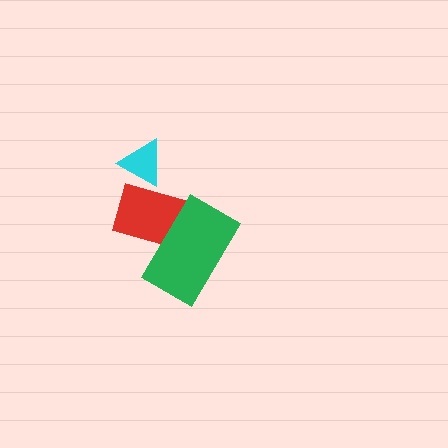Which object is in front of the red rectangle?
The green rectangle is in front of the red rectangle.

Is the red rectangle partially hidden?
Yes, it is partially covered by another shape.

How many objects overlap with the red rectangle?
2 objects overlap with the red rectangle.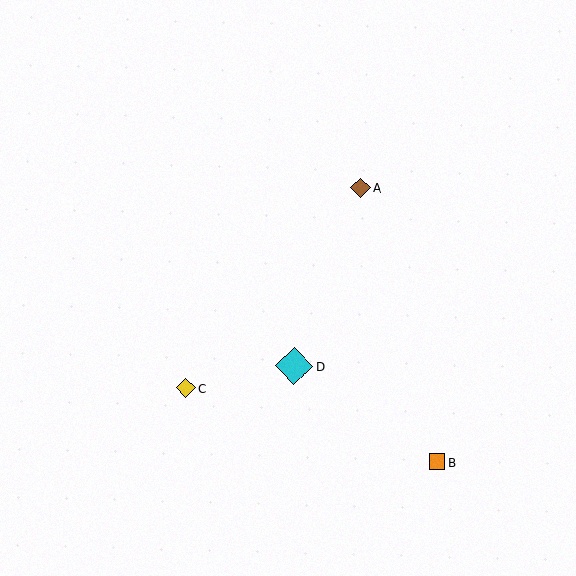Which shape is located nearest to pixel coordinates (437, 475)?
The orange square (labeled B) at (438, 462) is nearest to that location.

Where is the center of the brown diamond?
The center of the brown diamond is at (360, 188).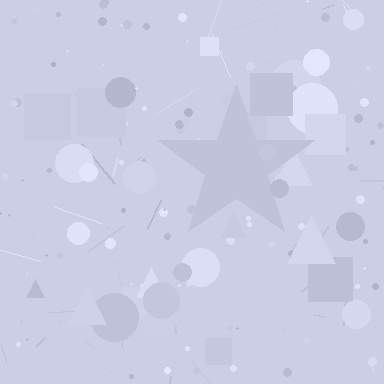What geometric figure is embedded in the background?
A star is embedded in the background.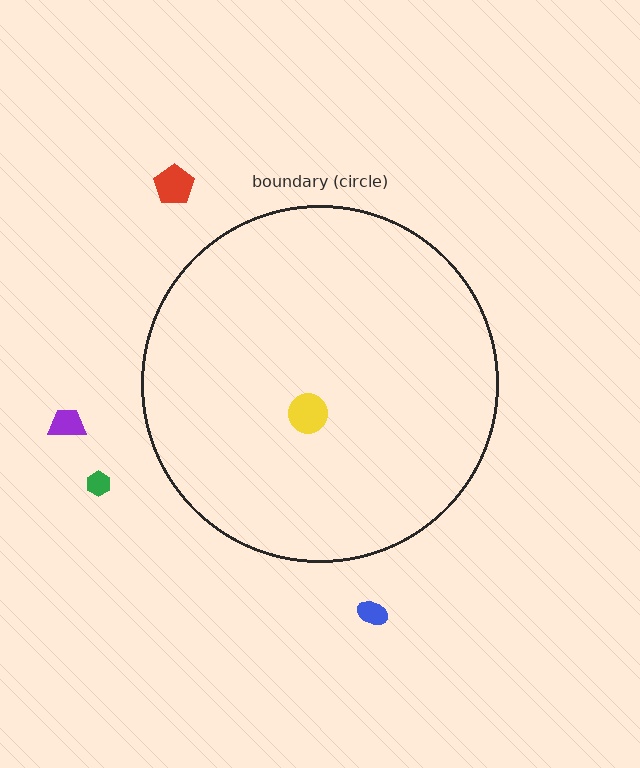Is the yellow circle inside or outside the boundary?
Inside.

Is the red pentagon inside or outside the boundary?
Outside.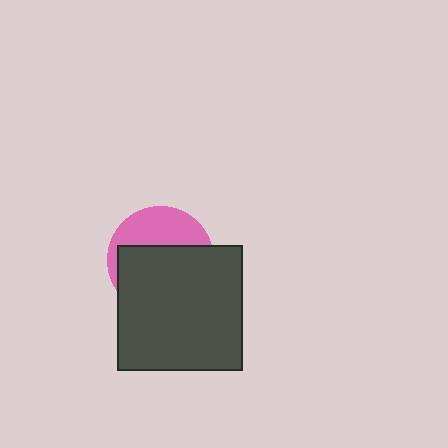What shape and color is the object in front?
The object in front is a dark gray square.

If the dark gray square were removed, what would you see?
You would see the complete pink circle.